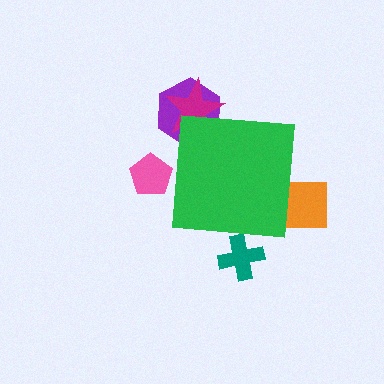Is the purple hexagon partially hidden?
Yes, the purple hexagon is partially hidden behind the green square.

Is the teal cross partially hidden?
Yes, the teal cross is partially hidden behind the green square.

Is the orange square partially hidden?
Yes, the orange square is partially hidden behind the green square.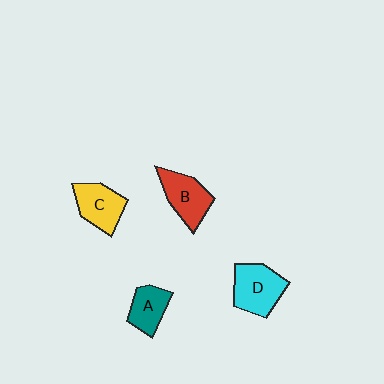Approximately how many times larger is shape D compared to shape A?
Approximately 1.5 times.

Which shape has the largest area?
Shape D (cyan).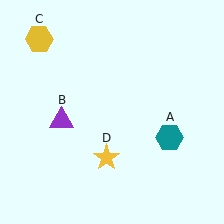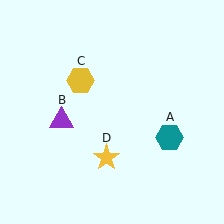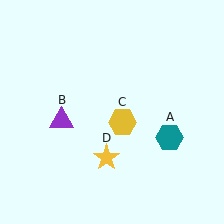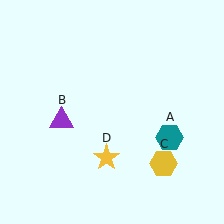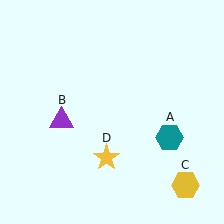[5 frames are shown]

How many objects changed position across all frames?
1 object changed position: yellow hexagon (object C).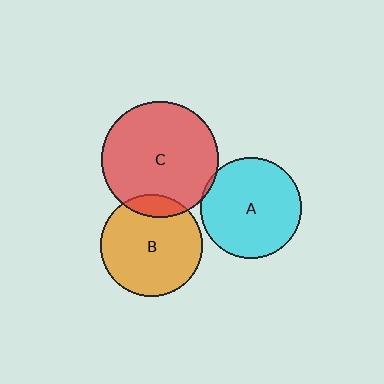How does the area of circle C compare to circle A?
Approximately 1.3 times.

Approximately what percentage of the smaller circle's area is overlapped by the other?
Approximately 15%.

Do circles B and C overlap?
Yes.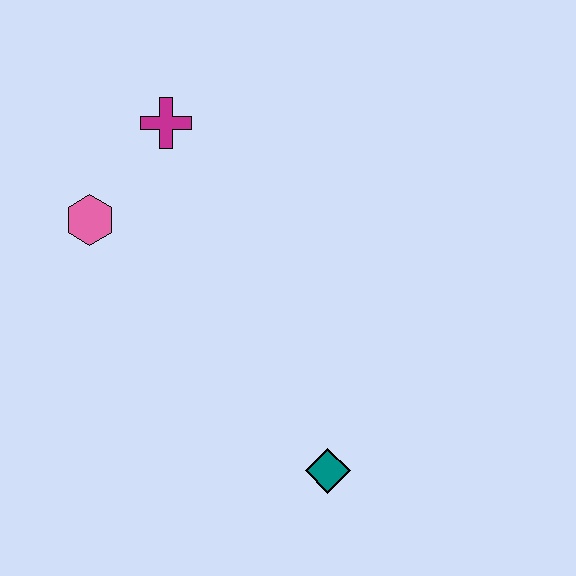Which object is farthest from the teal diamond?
The magenta cross is farthest from the teal diamond.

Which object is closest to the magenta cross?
The pink hexagon is closest to the magenta cross.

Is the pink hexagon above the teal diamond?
Yes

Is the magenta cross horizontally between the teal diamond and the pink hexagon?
Yes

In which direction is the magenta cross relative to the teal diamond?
The magenta cross is above the teal diamond.